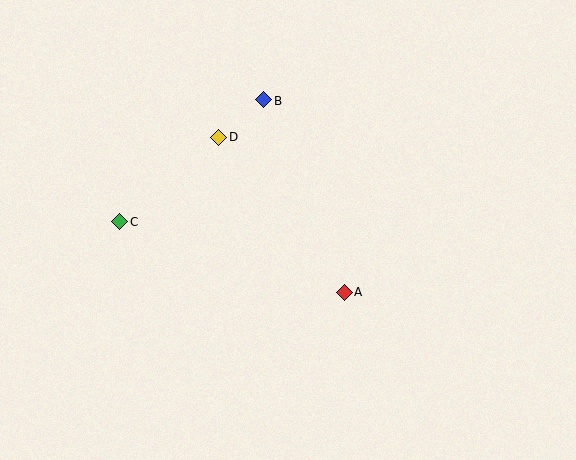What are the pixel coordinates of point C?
Point C is at (120, 222).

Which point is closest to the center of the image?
Point A at (345, 292) is closest to the center.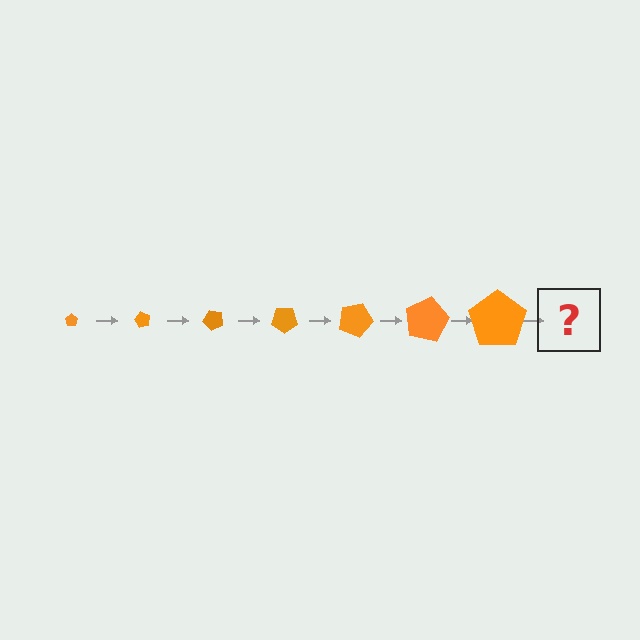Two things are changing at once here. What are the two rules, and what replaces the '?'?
The two rules are that the pentagon grows larger each step and it rotates 60 degrees each step. The '?' should be a pentagon, larger than the previous one and rotated 420 degrees from the start.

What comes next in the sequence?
The next element should be a pentagon, larger than the previous one and rotated 420 degrees from the start.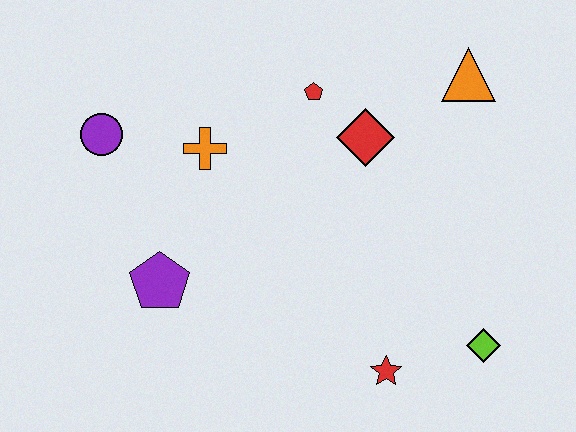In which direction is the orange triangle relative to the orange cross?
The orange triangle is to the right of the orange cross.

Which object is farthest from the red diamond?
The purple circle is farthest from the red diamond.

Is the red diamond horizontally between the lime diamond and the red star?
No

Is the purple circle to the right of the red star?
No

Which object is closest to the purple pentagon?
The orange cross is closest to the purple pentagon.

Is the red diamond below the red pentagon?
Yes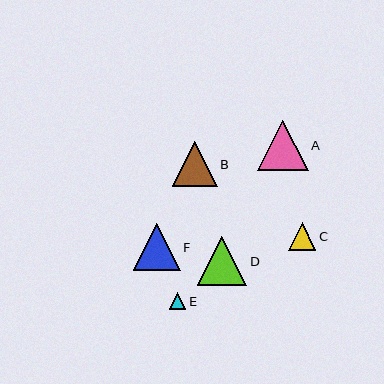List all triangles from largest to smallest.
From largest to smallest: A, D, F, B, C, E.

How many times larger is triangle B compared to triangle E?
Triangle B is approximately 2.7 times the size of triangle E.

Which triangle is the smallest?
Triangle E is the smallest with a size of approximately 17 pixels.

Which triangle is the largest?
Triangle A is the largest with a size of approximately 50 pixels.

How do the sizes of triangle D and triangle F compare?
Triangle D and triangle F are approximately the same size.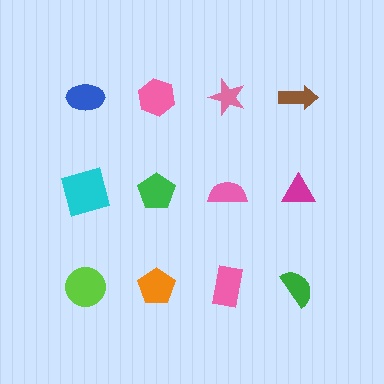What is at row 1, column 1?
A blue ellipse.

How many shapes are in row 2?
4 shapes.